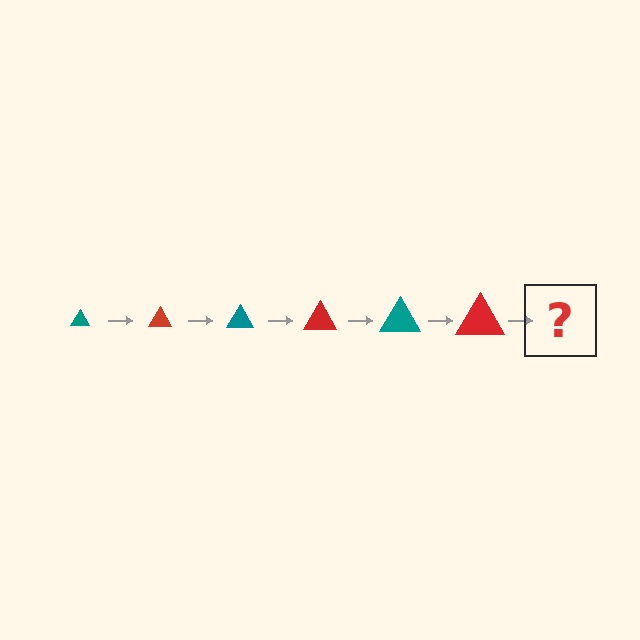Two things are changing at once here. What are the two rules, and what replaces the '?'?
The two rules are that the triangle grows larger each step and the color cycles through teal and red. The '?' should be a teal triangle, larger than the previous one.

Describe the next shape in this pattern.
It should be a teal triangle, larger than the previous one.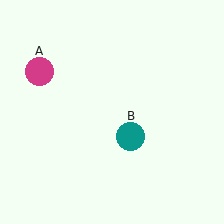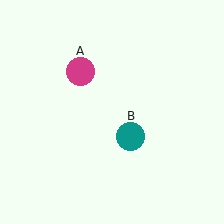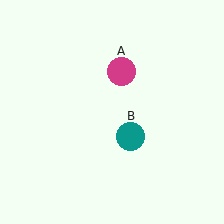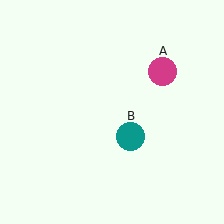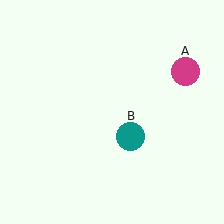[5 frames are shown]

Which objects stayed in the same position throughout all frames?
Teal circle (object B) remained stationary.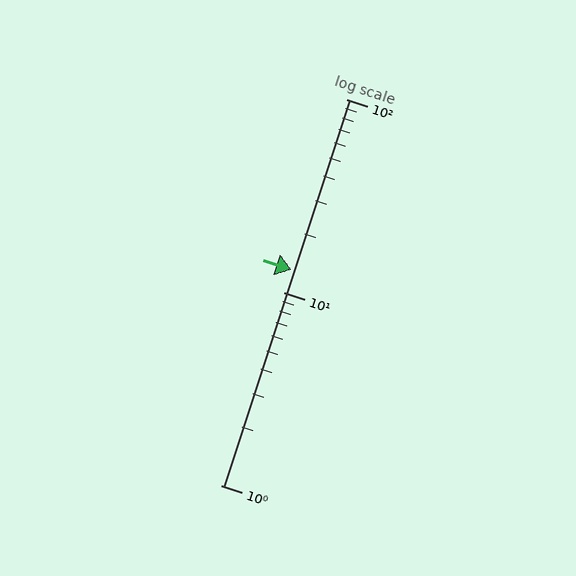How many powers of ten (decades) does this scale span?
The scale spans 2 decades, from 1 to 100.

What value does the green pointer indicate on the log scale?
The pointer indicates approximately 13.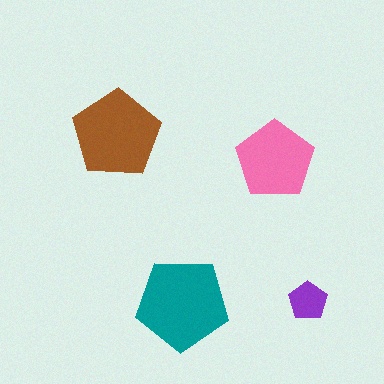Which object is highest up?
The brown pentagon is topmost.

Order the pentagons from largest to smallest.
the teal one, the brown one, the pink one, the purple one.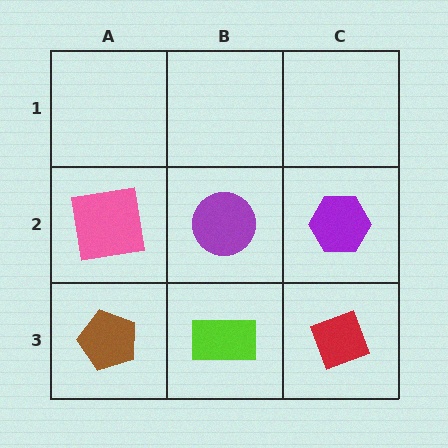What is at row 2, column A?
A pink square.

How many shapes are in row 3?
3 shapes.